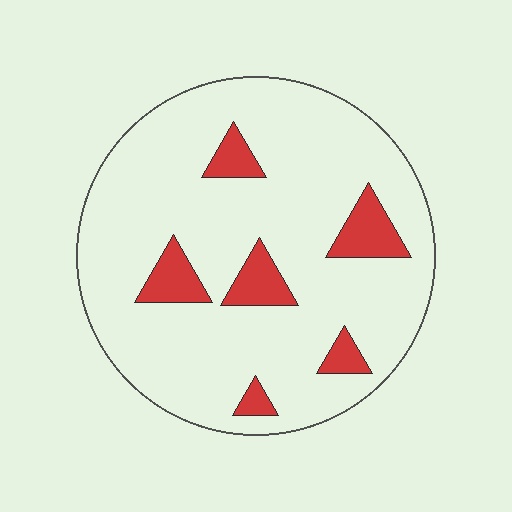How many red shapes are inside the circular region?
6.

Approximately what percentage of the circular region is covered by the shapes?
Approximately 15%.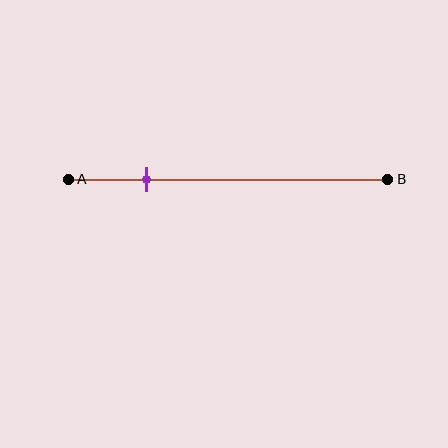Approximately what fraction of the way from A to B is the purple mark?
The purple mark is approximately 25% of the way from A to B.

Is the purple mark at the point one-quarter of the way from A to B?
Yes, the mark is approximately at the one-quarter point.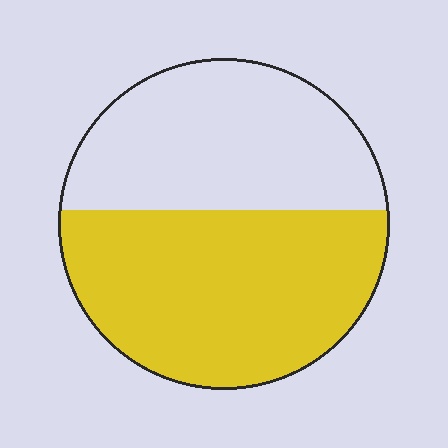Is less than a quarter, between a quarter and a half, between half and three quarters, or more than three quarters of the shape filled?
Between half and three quarters.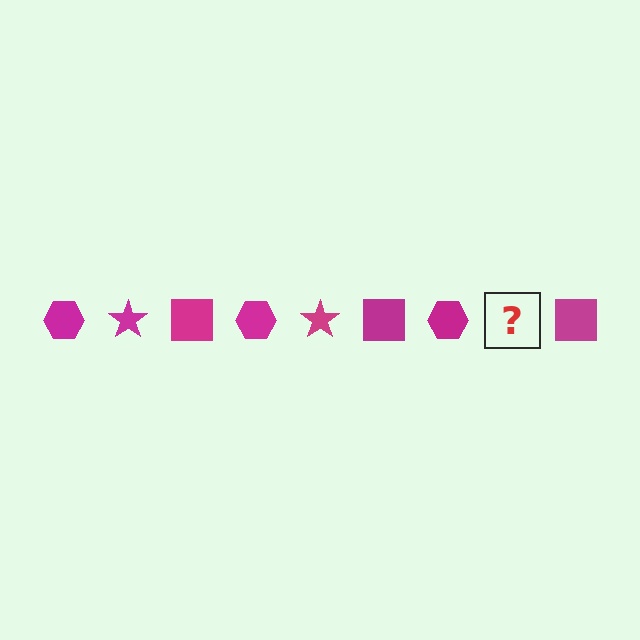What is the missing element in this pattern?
The missing element is a magenta star.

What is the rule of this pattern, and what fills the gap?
The rule is that the pattern cycles through hexagon, star, square shapes in magenta. The gap should be filled with a magenta star.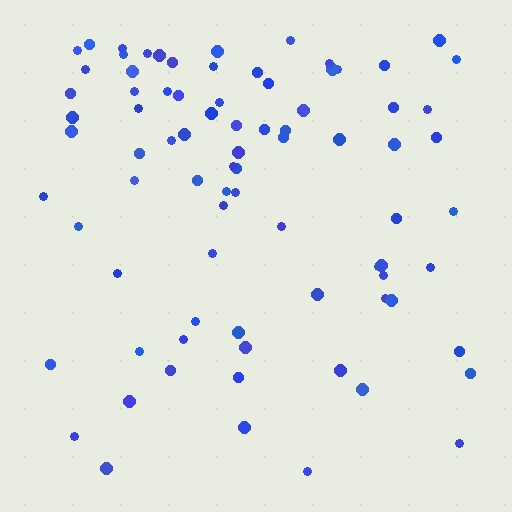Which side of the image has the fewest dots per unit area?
The bottom.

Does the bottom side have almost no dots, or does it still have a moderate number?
Still a moderate number, just noticeably fewer than the top.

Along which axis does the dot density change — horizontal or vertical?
Vertical.